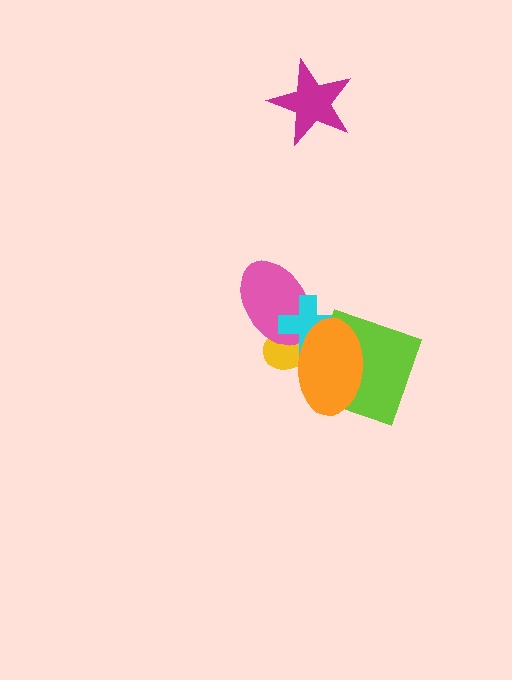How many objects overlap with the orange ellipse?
4 objects overlap with the orange ellipse.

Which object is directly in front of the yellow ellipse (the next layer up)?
The pink ellipse is directly in front of the yellow ellipse.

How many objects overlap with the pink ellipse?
3 objects overlap with the pink ellipse.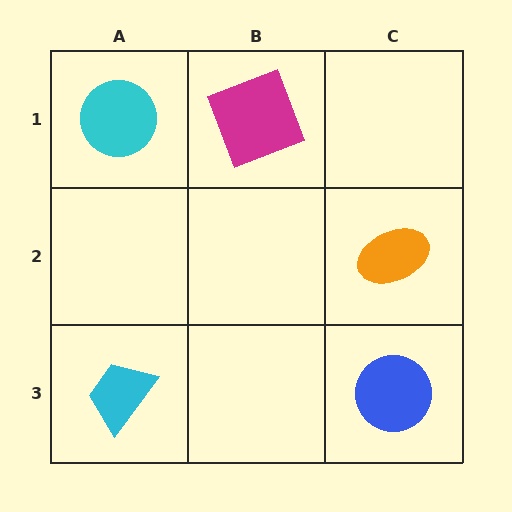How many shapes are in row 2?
1 shape.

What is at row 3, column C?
A blue circle.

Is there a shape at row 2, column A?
No, that cell is empty.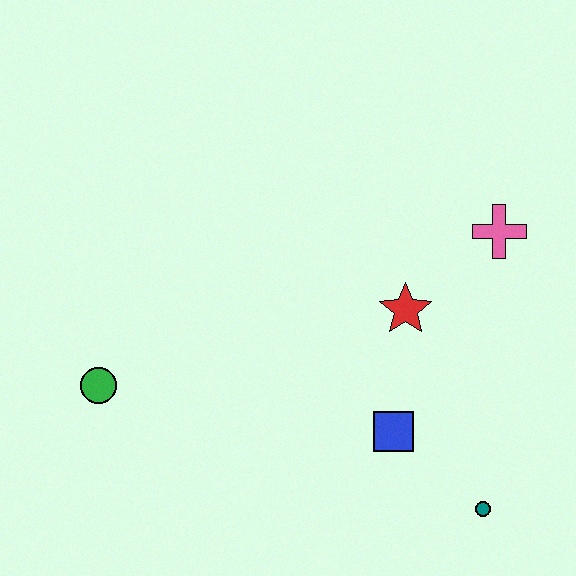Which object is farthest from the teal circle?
The green circle is farthest from the teal circle.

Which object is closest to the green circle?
The blue square is closest to the green circle.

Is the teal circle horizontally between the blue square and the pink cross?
Yes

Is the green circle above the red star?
No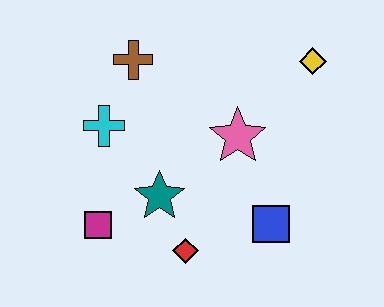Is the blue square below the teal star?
Yes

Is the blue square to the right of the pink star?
Yes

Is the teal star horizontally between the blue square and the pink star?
No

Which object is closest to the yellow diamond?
The pink star is closest to the yellow diamond.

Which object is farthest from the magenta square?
The yellow diamond is farthest from the magenta square.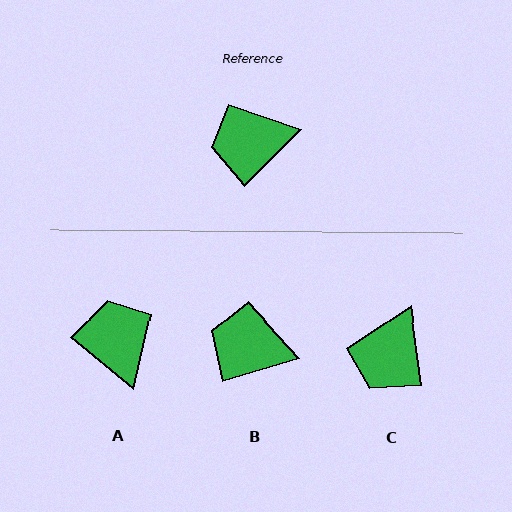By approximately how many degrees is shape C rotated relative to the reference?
Approximately 53 degrees counter-clockwise.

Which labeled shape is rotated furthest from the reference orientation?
A, about 84 degrees away.